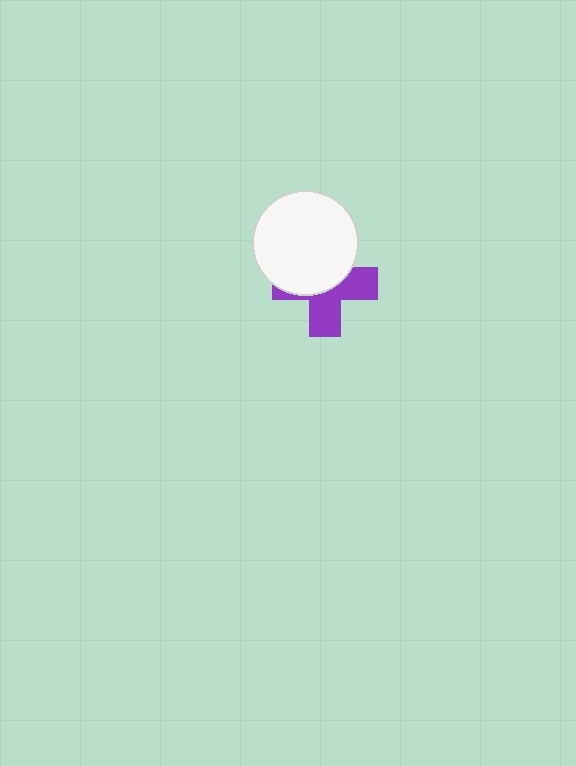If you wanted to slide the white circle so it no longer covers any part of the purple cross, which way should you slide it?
Slide it up — that is the most direct way to separate the two shapes.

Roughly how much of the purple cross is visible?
About half of it is visible (roughly 49%).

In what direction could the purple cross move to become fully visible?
The purple cross could move down. That would shift it out from behind the white circle entirely.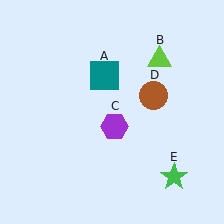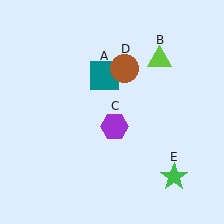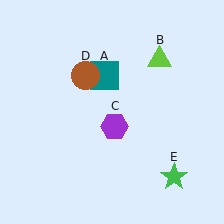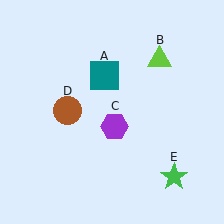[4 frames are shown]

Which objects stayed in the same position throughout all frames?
Teal square (object A) and lime triangle (object B) and purple hexagon (object C) and green star (object E) remained stationary.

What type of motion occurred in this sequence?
The brown circle (object D) rotated counterclockwise around the center of the scene.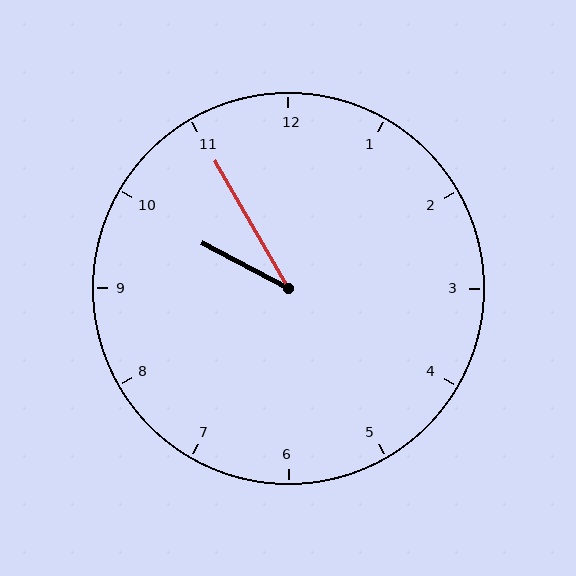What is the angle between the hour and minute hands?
Approximately 32 degrees.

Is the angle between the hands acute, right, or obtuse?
It is acute.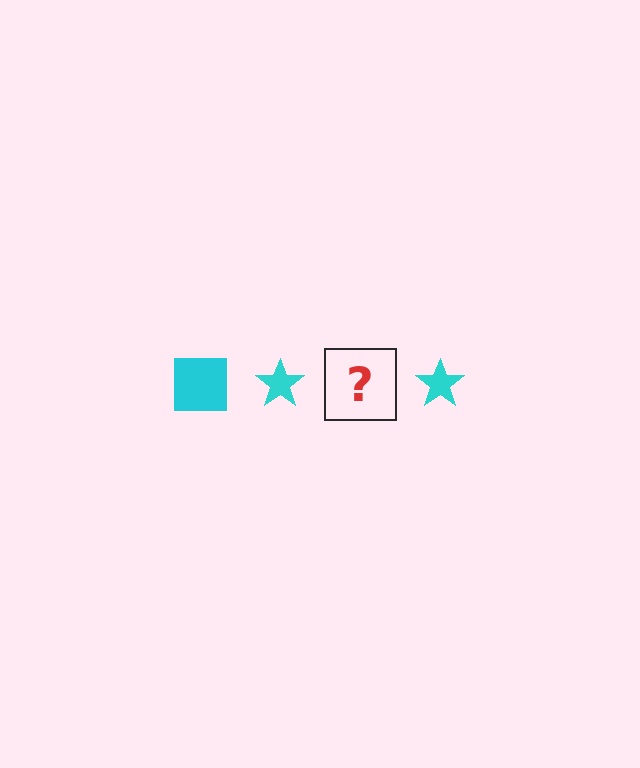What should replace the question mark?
The question mark should be replaced with a cyan square.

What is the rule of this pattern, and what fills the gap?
The rule is that the pattern cycles through square, star shapes in cyan. The gap should be filled with a cyan square.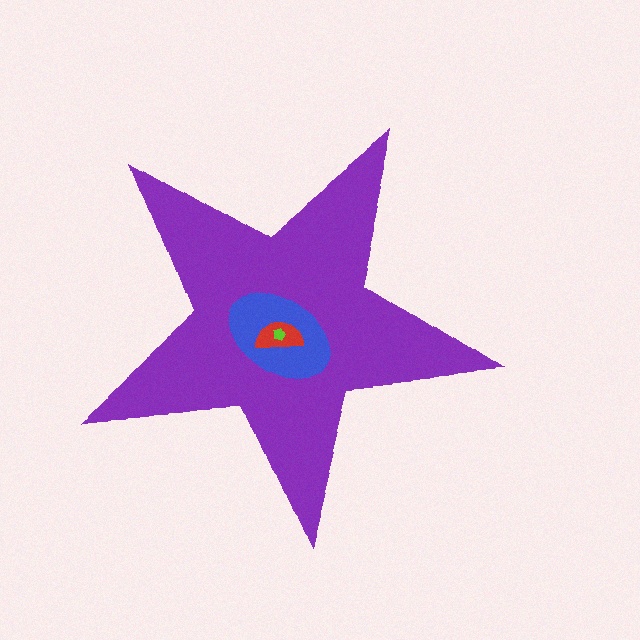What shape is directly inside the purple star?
The blue ellipse.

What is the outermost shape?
The purple star.